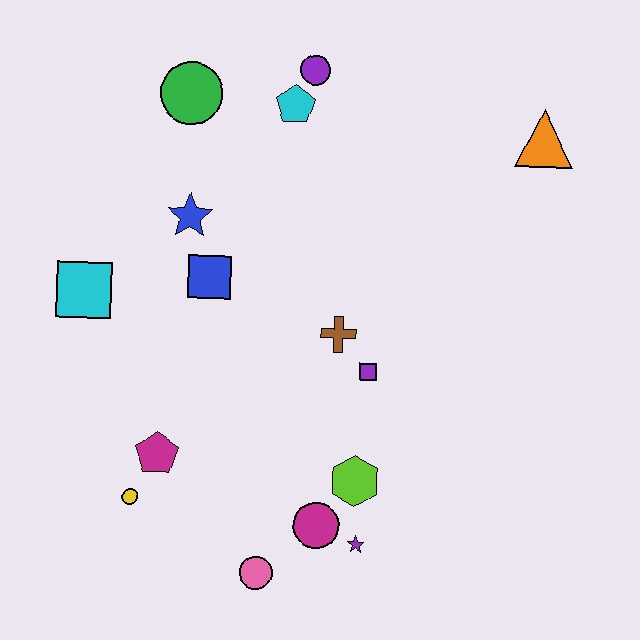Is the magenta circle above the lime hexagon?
No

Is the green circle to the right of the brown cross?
No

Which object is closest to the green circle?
The cyan pentagon is closest to the green circle.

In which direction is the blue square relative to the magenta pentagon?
The blue square is above the magenta pentagon.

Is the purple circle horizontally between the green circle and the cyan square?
No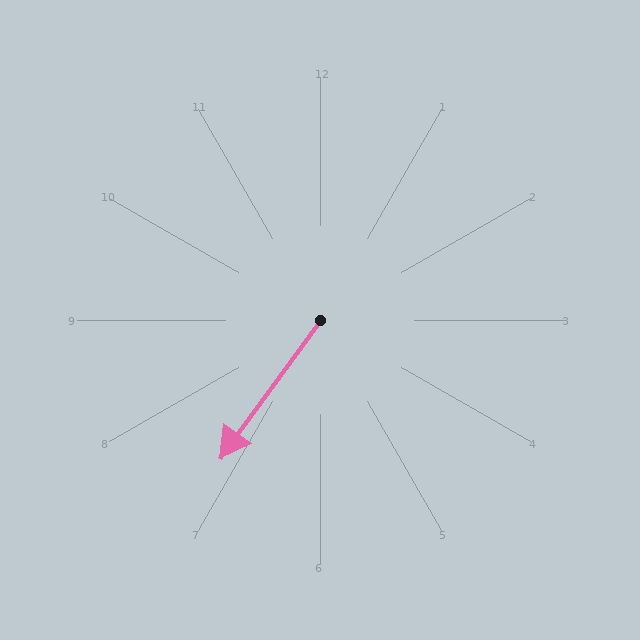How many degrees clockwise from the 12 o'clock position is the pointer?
Approximately 216 degrees.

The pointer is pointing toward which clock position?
Roughly 7 o'clock.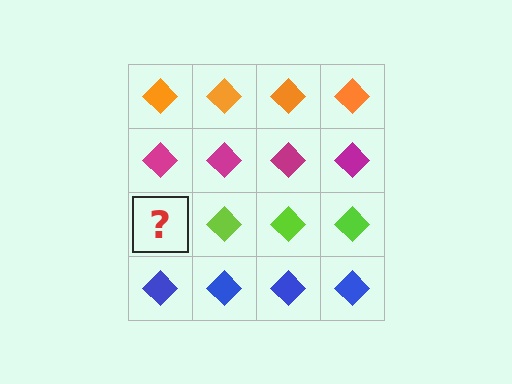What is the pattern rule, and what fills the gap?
The rule is that each row has a consistent color. The gap should be filled with a lime diamond.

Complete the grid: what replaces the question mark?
The question mark should be replaced with a lime diamond.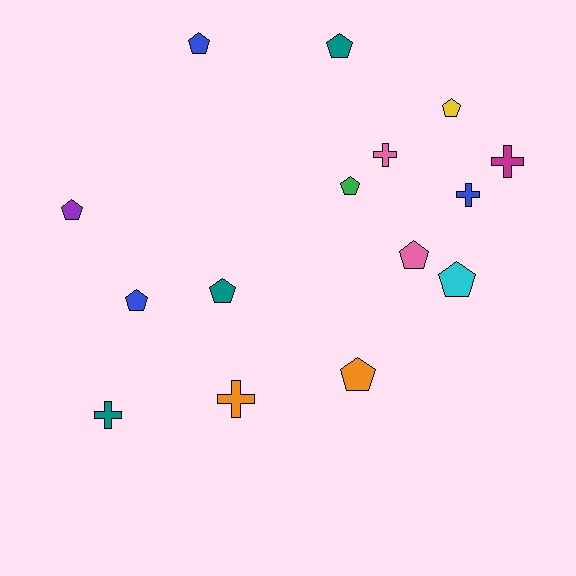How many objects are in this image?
There are 15 objects.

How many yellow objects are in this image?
There is 1 yellow object.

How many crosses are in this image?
There are 5 crosses.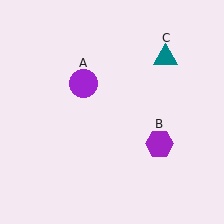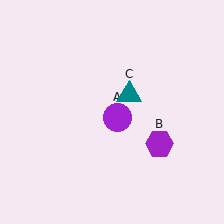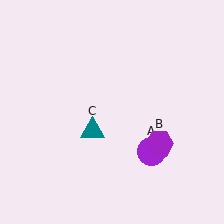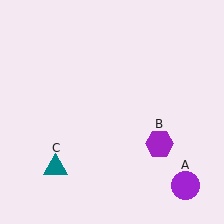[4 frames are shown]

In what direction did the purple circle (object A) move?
The purple circle (object A) moved down and to the right.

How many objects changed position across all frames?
2 objects changed position: purple circle (object A), teal triangle (object C).